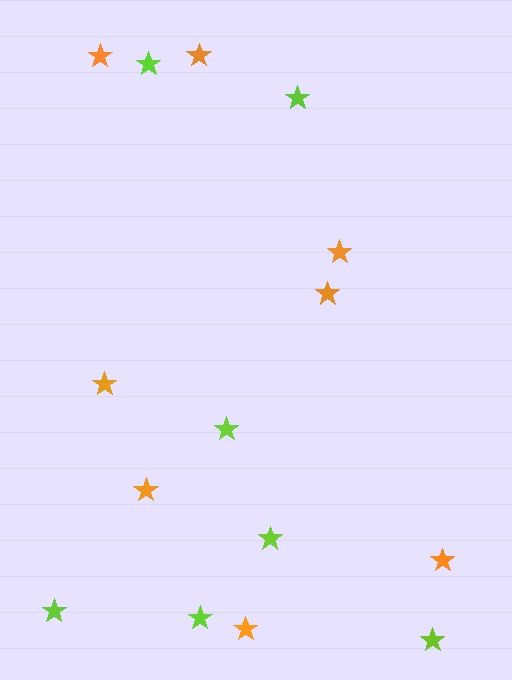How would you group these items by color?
There are 2 groups: one group of orange stars (8) and one group of lime stars (7).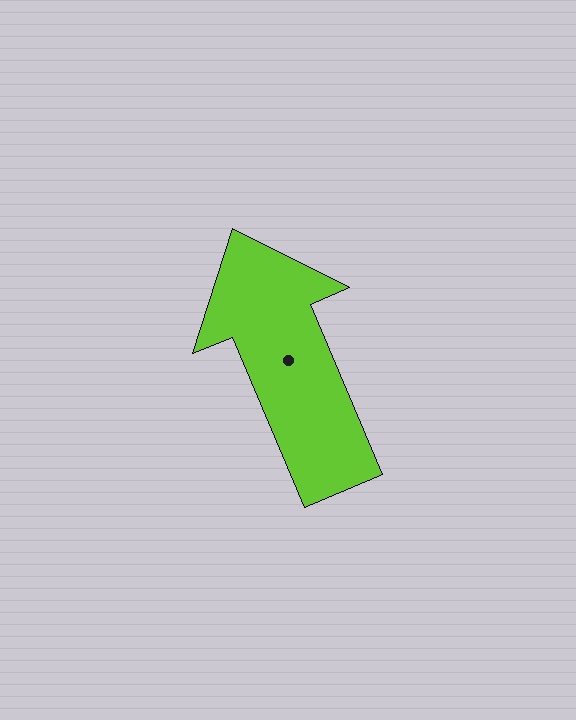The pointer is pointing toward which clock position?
Roughly 11 o'clock.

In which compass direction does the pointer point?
Northwest.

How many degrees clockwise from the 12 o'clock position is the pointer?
Approximately 337 degrees.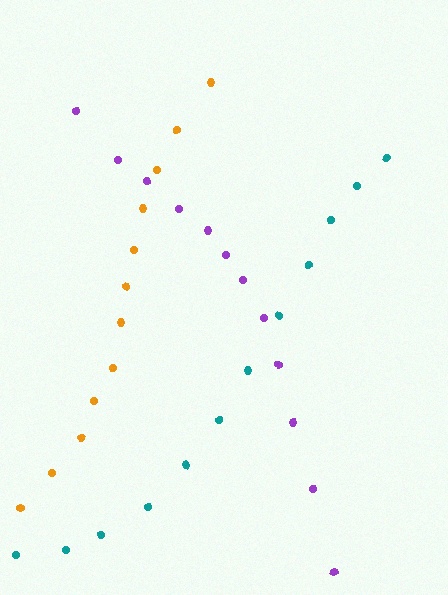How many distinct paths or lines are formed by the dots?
There are 3 distinct paths.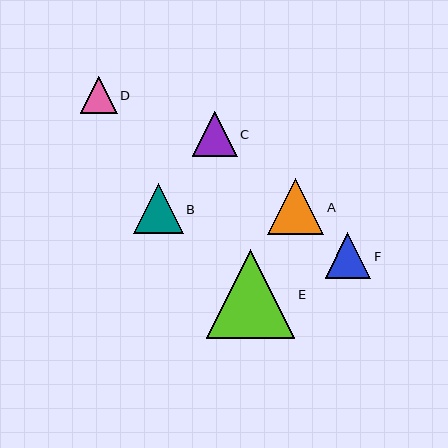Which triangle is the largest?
Triangle E is the largest with a size of approximately 89 pixels.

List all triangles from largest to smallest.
From largest to smallest: E, A, B, F, C, D.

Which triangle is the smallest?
Triangle D is the smallest with a size of approximately 37 pixels.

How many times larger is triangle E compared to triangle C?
Triangle E is approximately 2.0 times the size of triangle C.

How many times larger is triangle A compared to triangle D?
Triangle A is approximately 1.5 times the size of triangle D.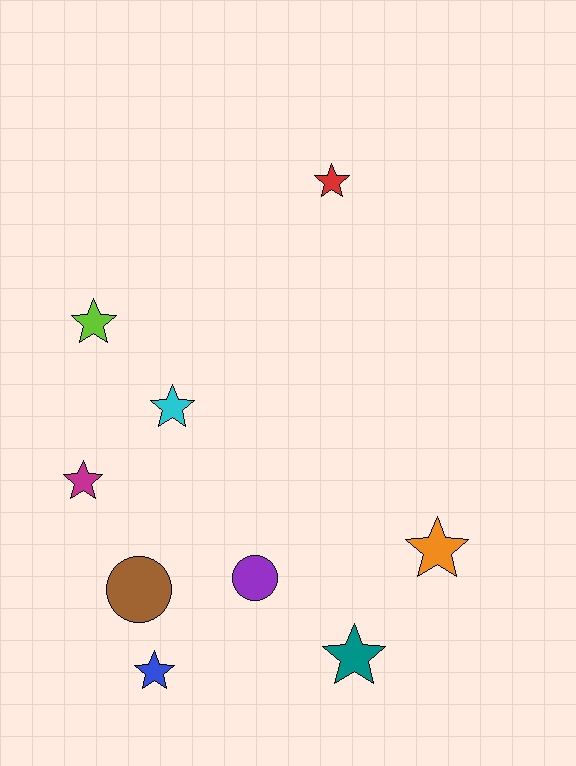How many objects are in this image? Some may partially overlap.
There are 9 objects.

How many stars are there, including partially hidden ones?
There are 7 stars.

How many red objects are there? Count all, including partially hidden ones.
There is 1 red object.